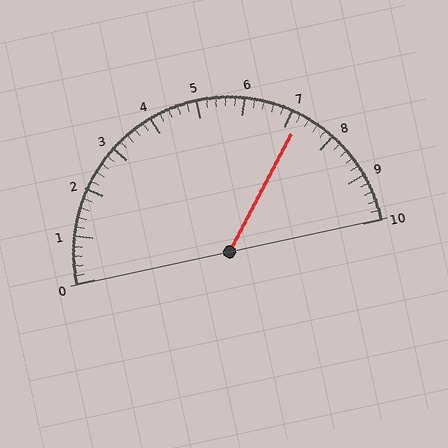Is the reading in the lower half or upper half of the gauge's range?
The reading is in the upper half of the range (0 to 10).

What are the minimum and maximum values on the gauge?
The gauge ranges from 0 to 10.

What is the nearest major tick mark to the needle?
The nearest major tick mark is 7.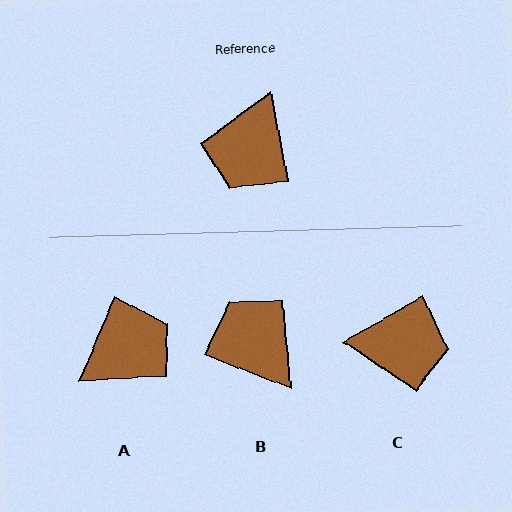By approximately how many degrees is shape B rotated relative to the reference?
Approximately 122 degrees clockwise.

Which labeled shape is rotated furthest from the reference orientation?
A, about 146 degrees away.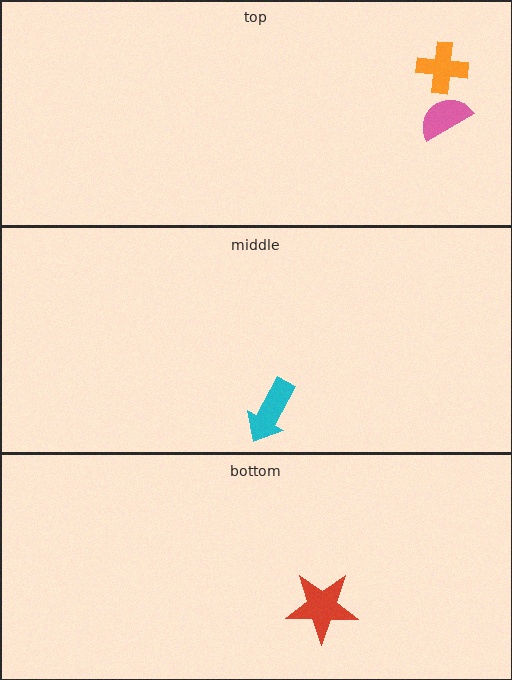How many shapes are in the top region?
2.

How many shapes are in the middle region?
1.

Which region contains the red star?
The bottom region.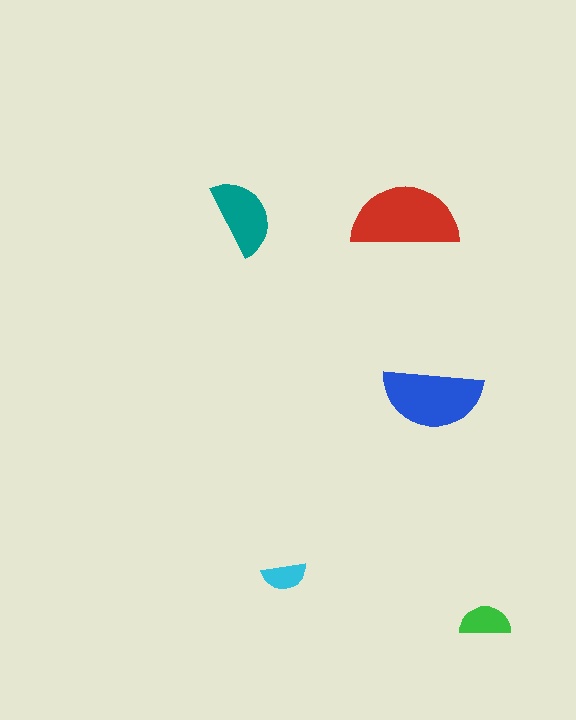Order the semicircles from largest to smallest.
the red one, the blue one, the teal one, the green one, the cyan one.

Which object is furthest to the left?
The teal semicircle is leftmost.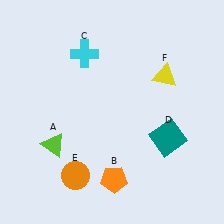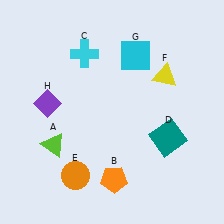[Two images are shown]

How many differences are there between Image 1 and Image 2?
There are 2 differences between the two images.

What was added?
A cyan square (G), a purple diamond (H) were added in Image 2.